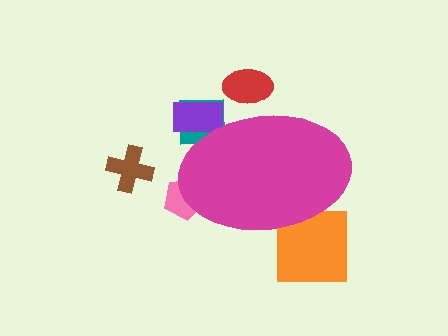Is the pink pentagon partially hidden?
Yes, the pink pentagon is partially hidden behind the magenta ellipse.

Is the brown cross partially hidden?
No, the brown cross is fully visible.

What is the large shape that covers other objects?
A magenta ellipse.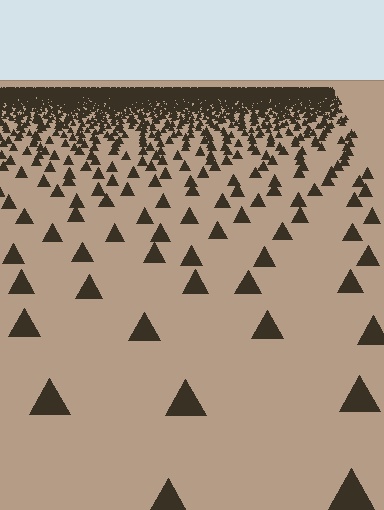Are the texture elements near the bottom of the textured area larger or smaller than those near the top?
Larger. Near the bottom, elements are closer to the viewer and appear at a bigger on-screen size.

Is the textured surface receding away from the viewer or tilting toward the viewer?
The surface is receding away from the viewer. Texture elements get smaller and denser toward the top.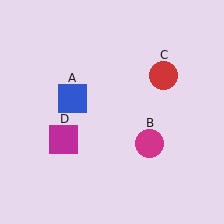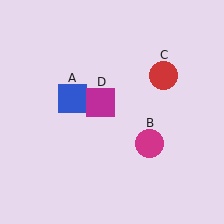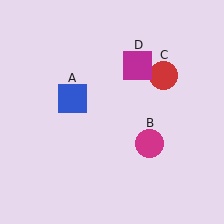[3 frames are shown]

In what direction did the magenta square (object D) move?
The magenta square (object D) moved up and to the right.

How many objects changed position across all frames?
1 object changed position: magenta square (object D).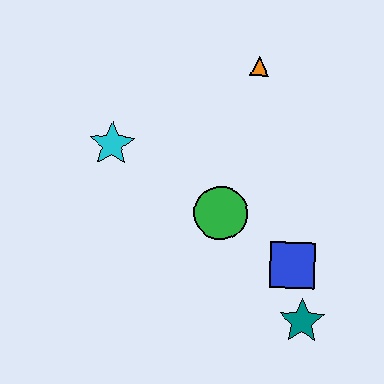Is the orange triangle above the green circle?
Yes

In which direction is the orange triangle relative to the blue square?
The orange triangle is above the blue square.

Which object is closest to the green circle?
The blue square is closest to the green circle.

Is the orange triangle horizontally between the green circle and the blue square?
Yes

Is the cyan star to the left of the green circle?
Yes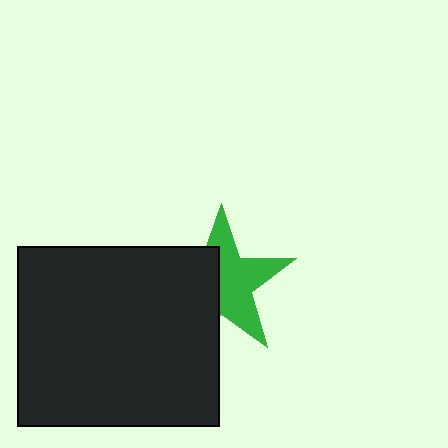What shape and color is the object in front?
The object in front is a black rectangle.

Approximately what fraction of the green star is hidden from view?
Roughly 45% of the green star is hidden behind the black rectangle.